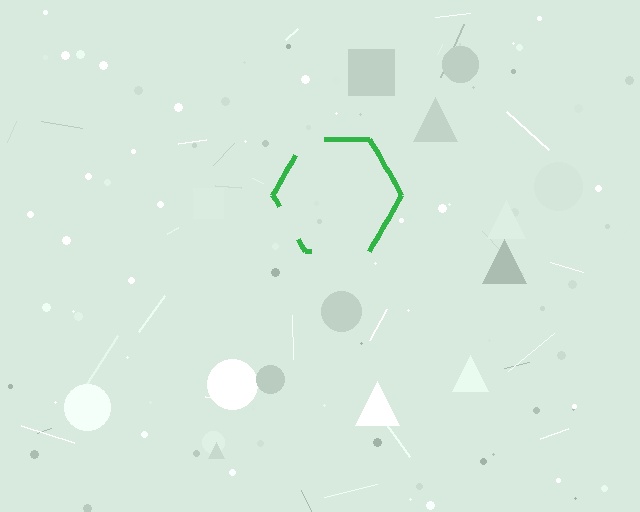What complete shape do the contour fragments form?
The contour fragments form a hexagon.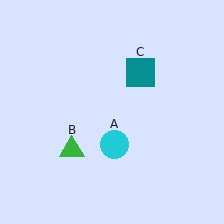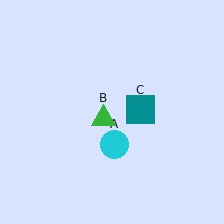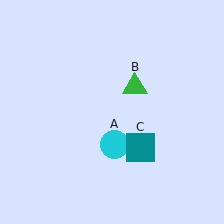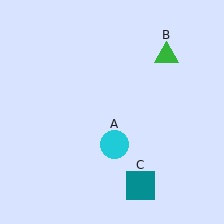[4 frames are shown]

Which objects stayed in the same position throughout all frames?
Cyan circle (object A) remained stationary.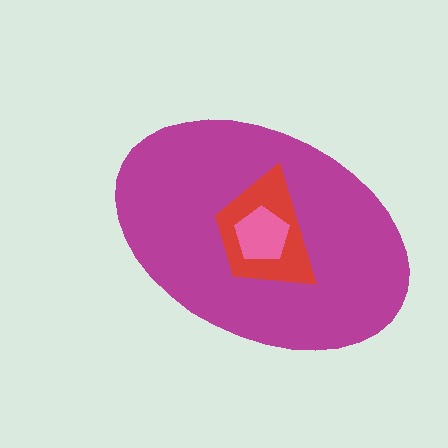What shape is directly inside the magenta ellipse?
The red trapezoid.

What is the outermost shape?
The magenta ellipse.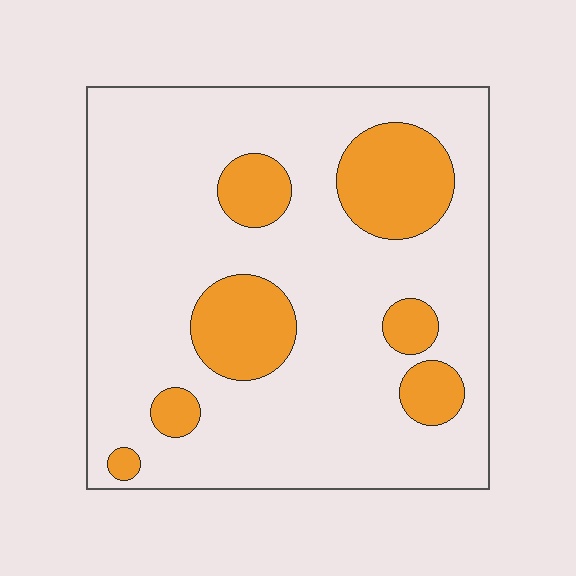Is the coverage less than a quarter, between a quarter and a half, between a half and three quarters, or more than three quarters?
Less than a quarter.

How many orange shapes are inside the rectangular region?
7.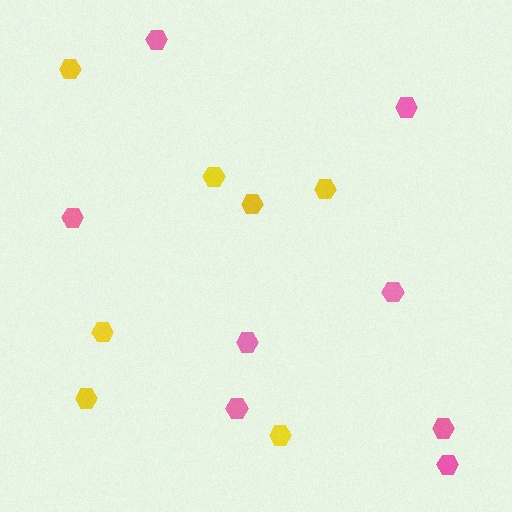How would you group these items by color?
There are 2 groups: one group of pink hexagons (8) and one group of yellow hexagons (7).